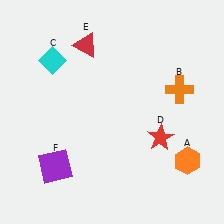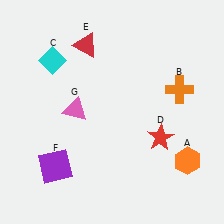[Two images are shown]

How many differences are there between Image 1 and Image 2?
There is 1 difference between the two images.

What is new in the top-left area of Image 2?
A pink triangle (G) was added in the top-left area of Image 2.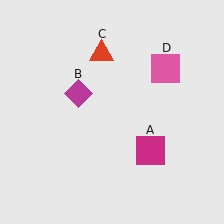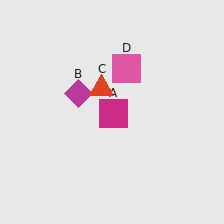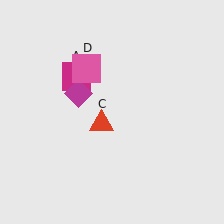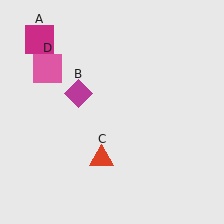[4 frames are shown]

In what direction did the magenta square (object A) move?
The magenta square (object A) moved up and to the left.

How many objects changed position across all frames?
3 objects changed position: magenta square (object A), red triangle (object C), pink square (object D).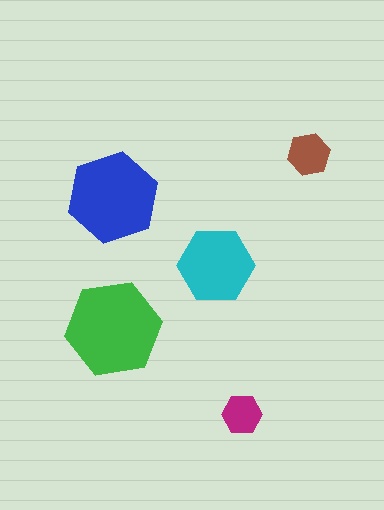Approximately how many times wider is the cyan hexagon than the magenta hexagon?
About 2 times wider.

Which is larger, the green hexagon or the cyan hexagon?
The green one.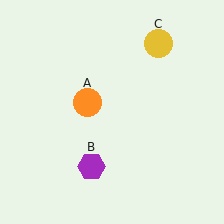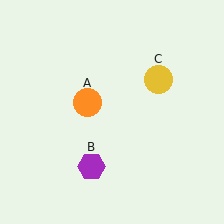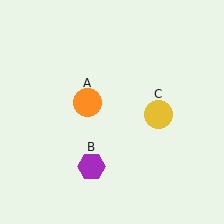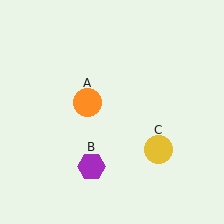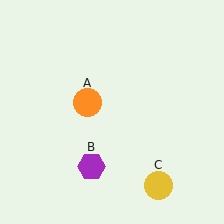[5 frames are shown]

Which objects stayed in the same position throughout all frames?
Orange circle (object A) and purple hexagon (object B) remained stationary.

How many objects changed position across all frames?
1 object changed position: yellow circle (object C).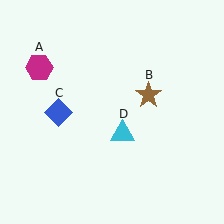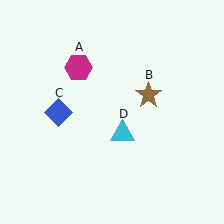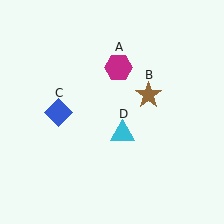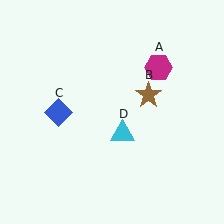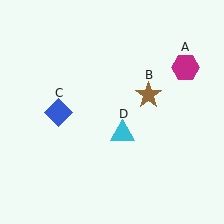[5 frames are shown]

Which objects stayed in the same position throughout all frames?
Brown star (object B) and blue diamond (object C) and cyan triangle (object D) remained stationary.